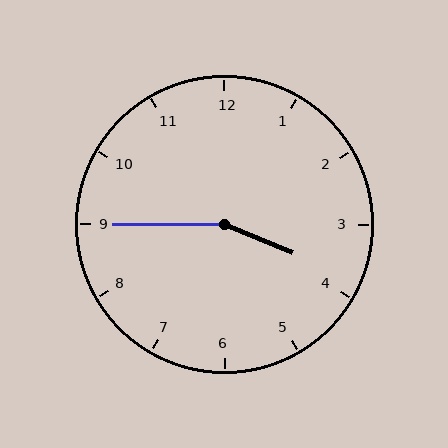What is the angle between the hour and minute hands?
Approximately 158 degrees.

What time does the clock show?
3:45.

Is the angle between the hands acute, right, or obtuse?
It is obtuse.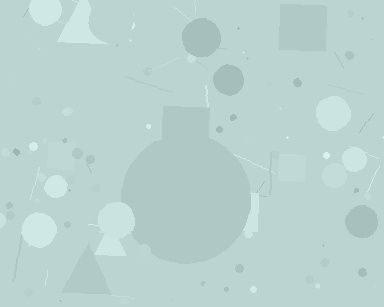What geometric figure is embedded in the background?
A circle is embedded in the background.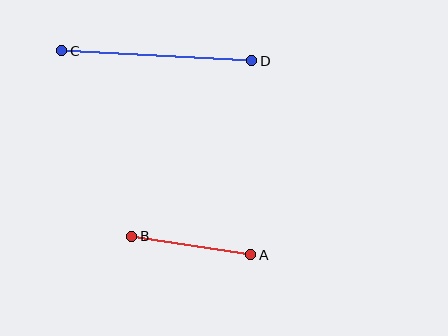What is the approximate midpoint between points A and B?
The midpoint is at approximately (191, 245) pixels.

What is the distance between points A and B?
The distance is approximately 120 pixels.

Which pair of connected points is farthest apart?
Points C and D are farthest apart.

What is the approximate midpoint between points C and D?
The midpoint is at approximately (157, 56) pixels.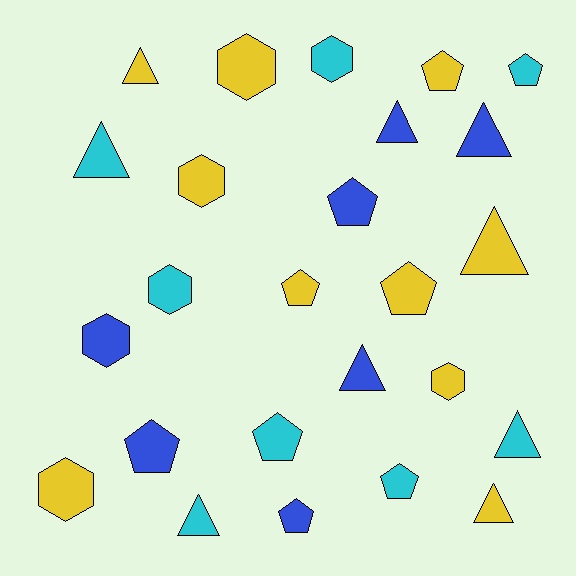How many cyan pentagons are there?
There are 3 cyan pentagons.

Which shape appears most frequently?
Triangle, with 9 objects.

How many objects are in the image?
There are 25 objects.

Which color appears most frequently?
Yellow, with 10 objects.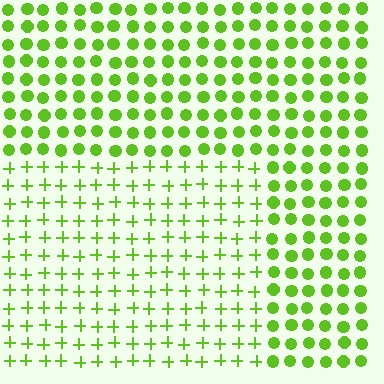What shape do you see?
I see a rectangle.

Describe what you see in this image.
The image is filled with small lime elements arranged in a uniform grid. A rectangle-shaped region contains plus signs, while the surrounding area contains circles. The boundary is defined purely by the change in element shape.